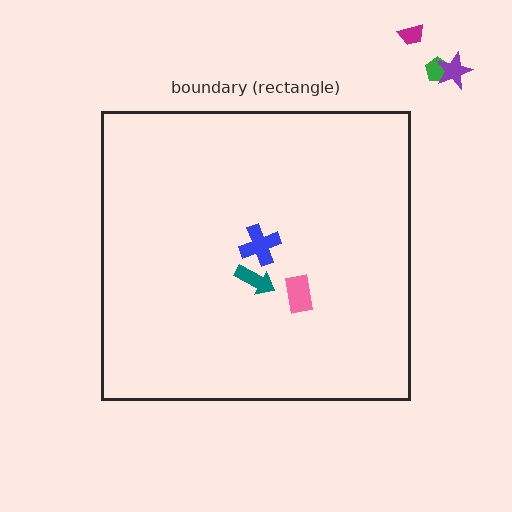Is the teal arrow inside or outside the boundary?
Inside.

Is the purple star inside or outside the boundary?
Outside.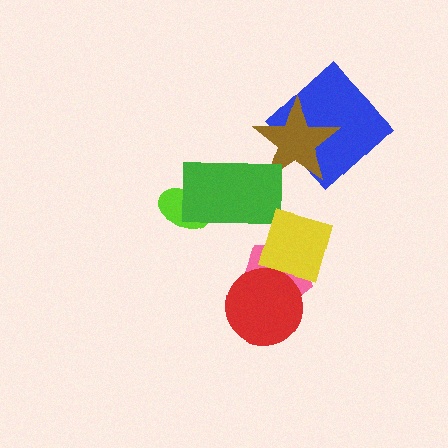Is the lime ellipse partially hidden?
Yes, it is partially covered by another shape.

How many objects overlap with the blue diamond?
1 object overlaps with the blue diamond.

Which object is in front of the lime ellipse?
The green rectangle is in front of the lime ellipse.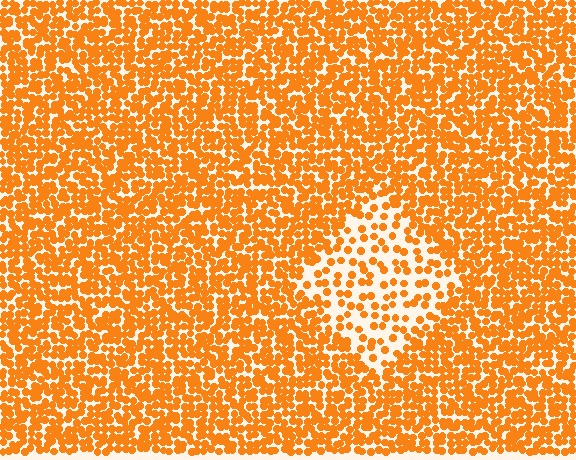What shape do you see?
I see a diamond.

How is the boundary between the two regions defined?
The boundary is defined by a change in element density (approximately 2.4x ratio). All elements are the same color, size, and shape.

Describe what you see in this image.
The image contains small orange elements arranged at two different densities. A diamond-shaped region is visible where the elements are less densely packed than the surrounding area.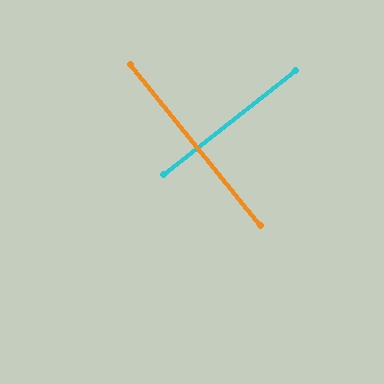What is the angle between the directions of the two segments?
Approximately 90 degrees.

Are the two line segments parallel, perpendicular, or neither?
Perpendicular — they meet at approximately 90°.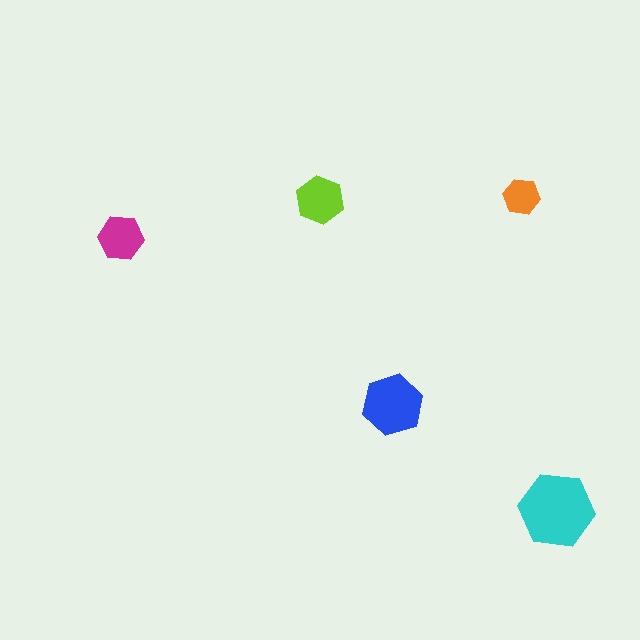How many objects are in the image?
There are 5 objects in the image.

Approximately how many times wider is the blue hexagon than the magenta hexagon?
About 1.5 times wider.